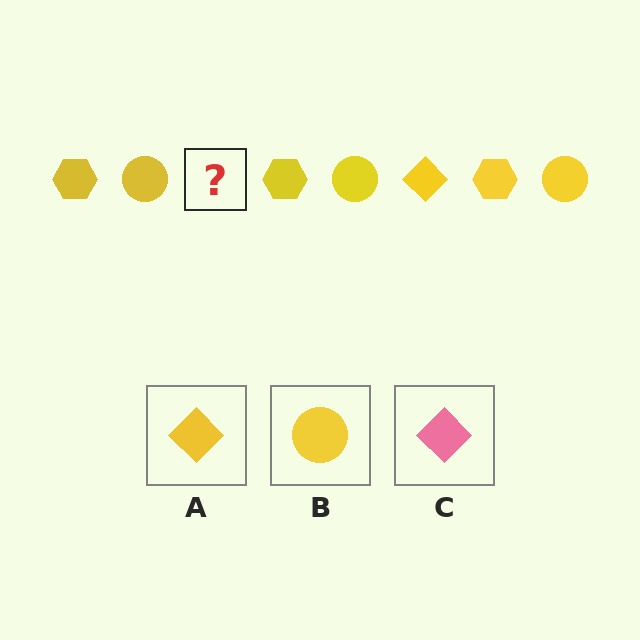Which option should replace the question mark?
Option A.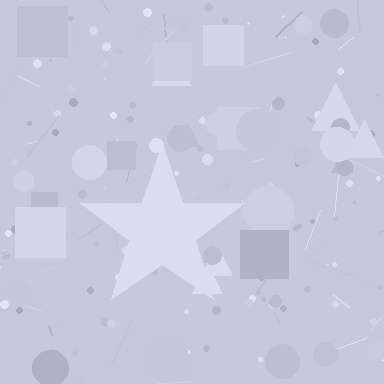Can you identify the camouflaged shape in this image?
The camouflaged shape is a star.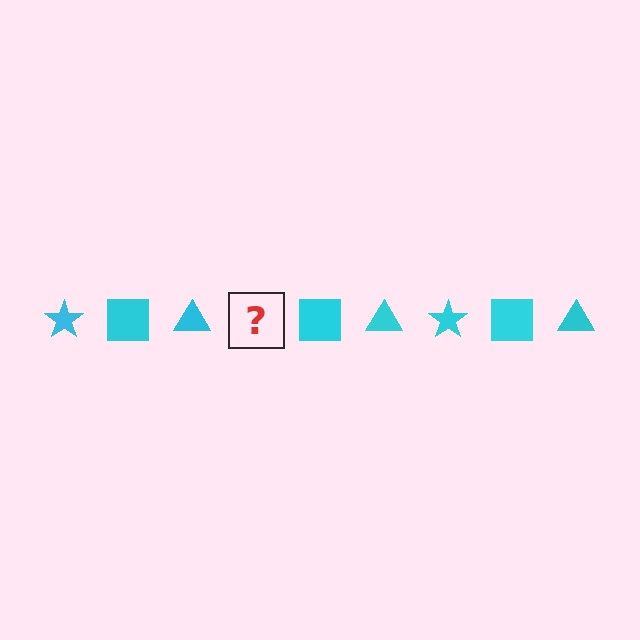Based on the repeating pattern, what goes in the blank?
The blank should be a cyan star.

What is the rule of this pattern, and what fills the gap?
The rule is that the pattern cycles through star, square, triangle shapes in cyan. The gap should be filled with a cyan star.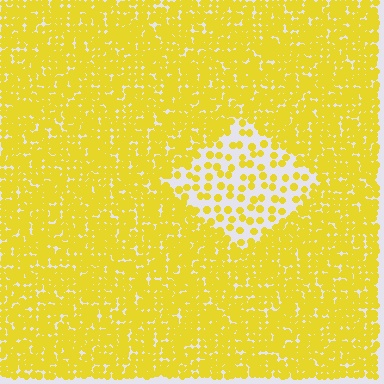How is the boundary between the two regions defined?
The boundary is defined by a change in element density (approximately 3.0x ratio). All elements are the same color, size, and shape.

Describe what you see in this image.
The image contains small yellow elements arranged at two different densities. A diamond-shaped region is visible where the elements are less densely packed than the surrounding area.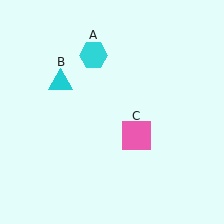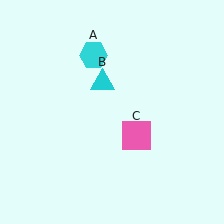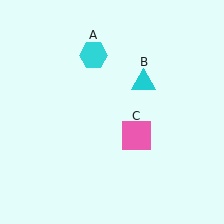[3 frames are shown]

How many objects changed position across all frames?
1 object changed position: cyan triangle (object B).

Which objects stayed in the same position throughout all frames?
Cyan hexagon (object A) and pink square (object C) remained stationary.